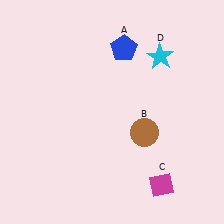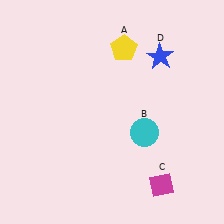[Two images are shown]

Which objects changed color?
A changed from blue to yellow. B changed from brown to cyan. D changed from cyan to blue.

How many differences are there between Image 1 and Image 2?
There are 3 differences between the two images.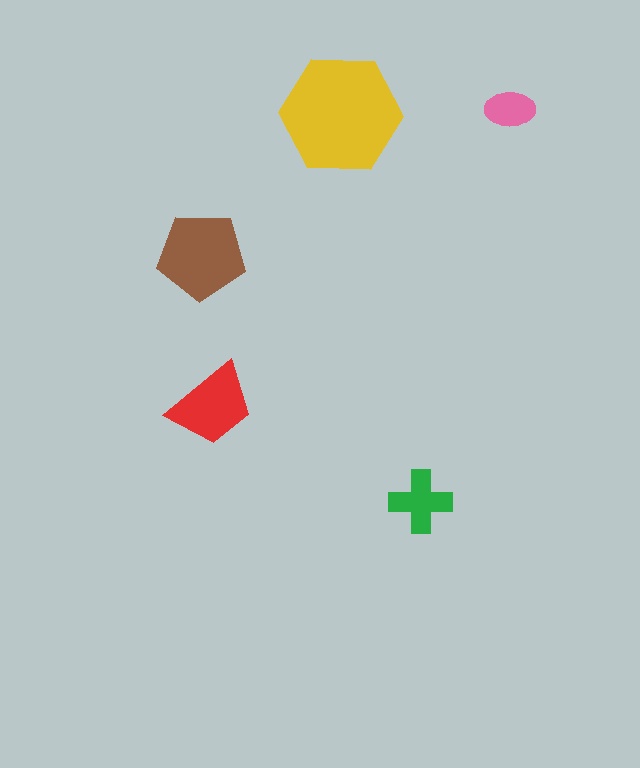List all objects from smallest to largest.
The pink ellipse, the green cross, the red trapezoid, the brown pentagon, the yellow hexagon.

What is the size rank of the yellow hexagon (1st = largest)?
1st.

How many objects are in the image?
There are 5 objects in the image.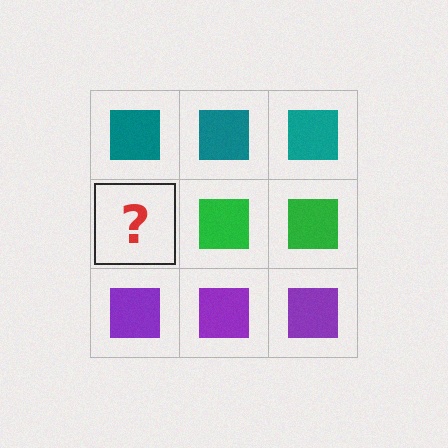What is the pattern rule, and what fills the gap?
The rule is that each row has a consistent color. The gap should be filled with a green square.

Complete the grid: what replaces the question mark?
The question mark should be replaced with a green square.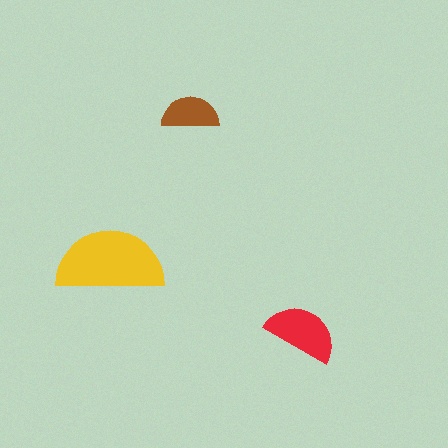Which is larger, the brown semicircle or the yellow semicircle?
The yellow one.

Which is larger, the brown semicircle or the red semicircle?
The red one.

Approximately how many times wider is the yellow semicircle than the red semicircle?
About 1.5 times wider.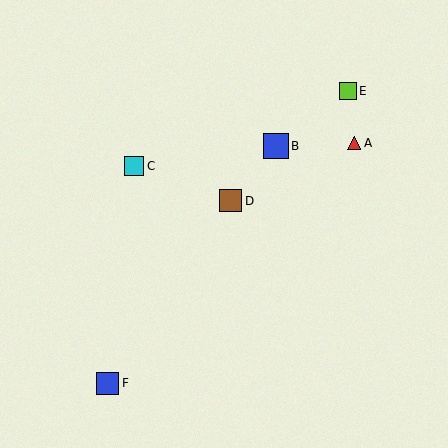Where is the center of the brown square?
The center of the brown square is at (230, 201).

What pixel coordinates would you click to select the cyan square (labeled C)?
Click at (134, 166) to select the cyan square C.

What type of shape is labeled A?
Shape A is a red triangle.